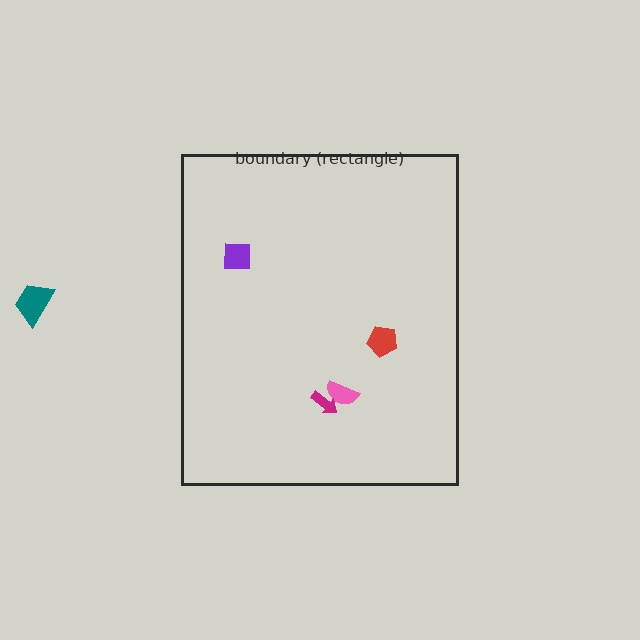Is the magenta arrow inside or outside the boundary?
Inside.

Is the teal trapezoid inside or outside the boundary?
Outside.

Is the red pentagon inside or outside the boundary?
Inside.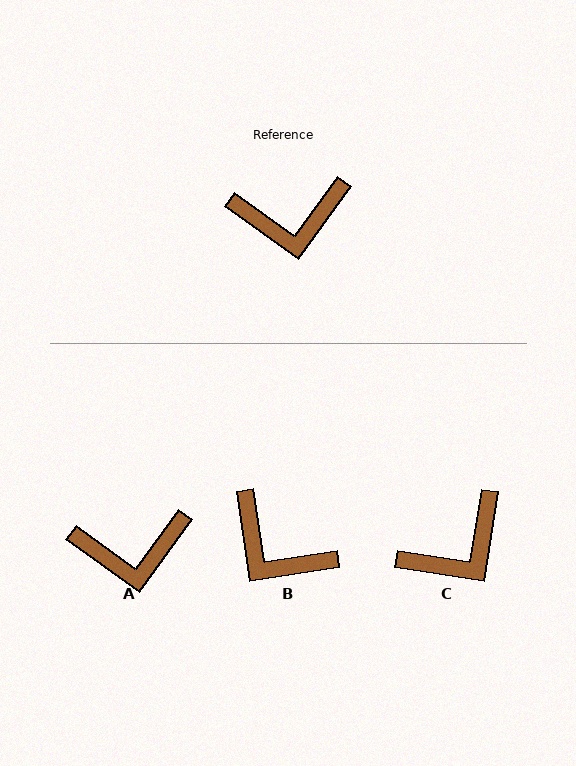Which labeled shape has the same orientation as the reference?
A.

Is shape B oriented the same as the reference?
No, it is off by about 45 degrees.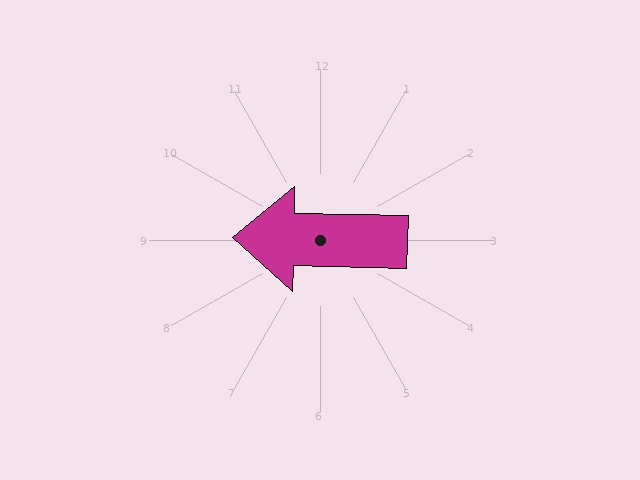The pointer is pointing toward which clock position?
Roughly 9 o'clock.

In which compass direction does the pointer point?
West.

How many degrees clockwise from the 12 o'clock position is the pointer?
Approximately 271 degrees.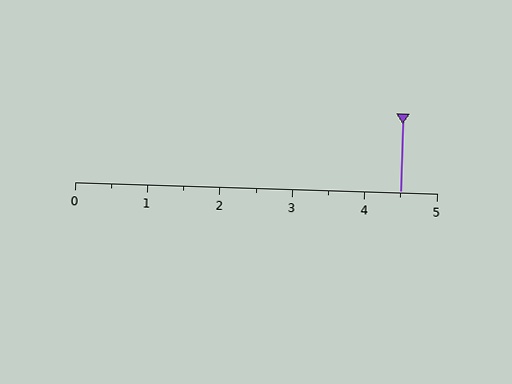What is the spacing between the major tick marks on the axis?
The major ticks are spaced 1 apart.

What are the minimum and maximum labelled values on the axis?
The axis runs from 0 to 5.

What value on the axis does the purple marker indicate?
The marker indicates approximately 4.5.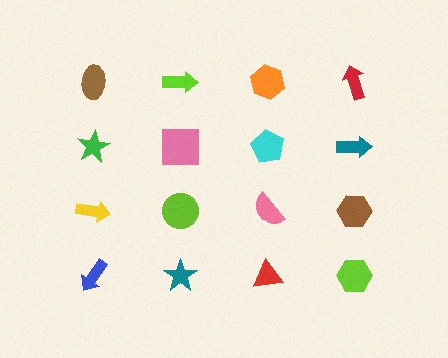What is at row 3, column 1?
A yellow arrow.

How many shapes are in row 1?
4 shapes.